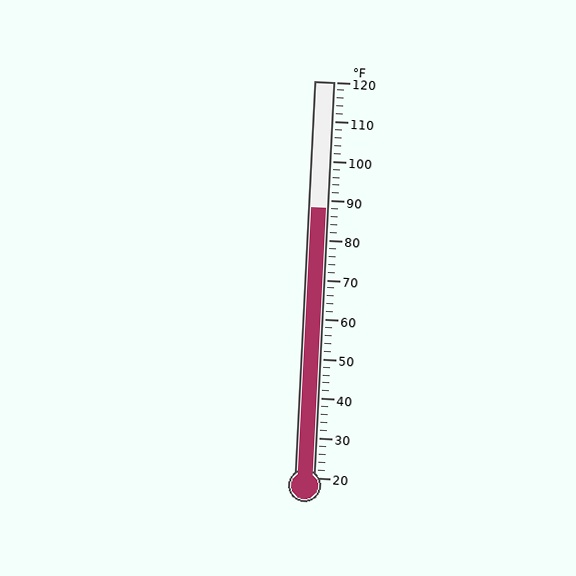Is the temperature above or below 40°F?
The temperature is above 40°F.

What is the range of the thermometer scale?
The thermometer scale ranges from 20°F to 120°F.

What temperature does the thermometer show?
The thermometer shows approximately 88°F.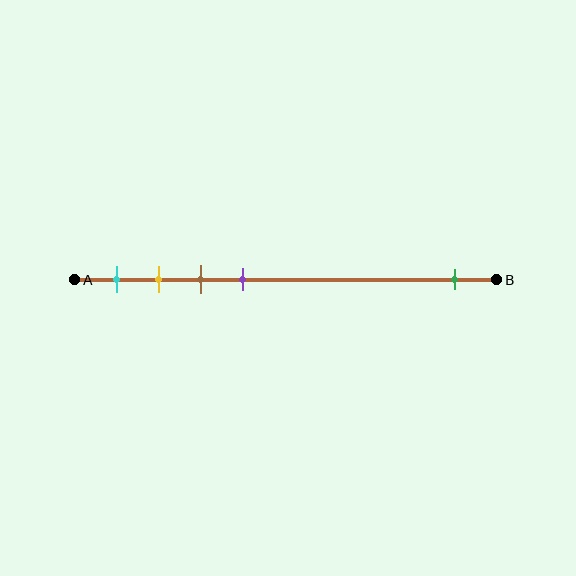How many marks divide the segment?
There are 5 marks dividing the segment.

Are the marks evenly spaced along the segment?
No, the marks are not evenly spaced.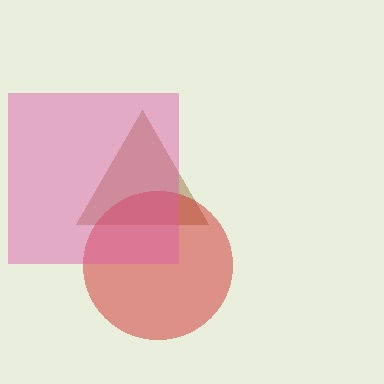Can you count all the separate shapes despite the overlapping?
Yes, there are 3 separate shapes.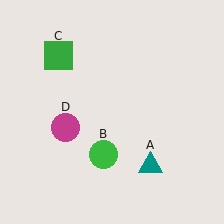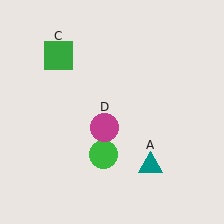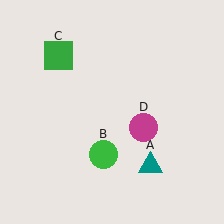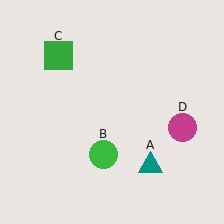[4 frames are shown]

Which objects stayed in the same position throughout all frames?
Teal triangle (object A) and green circle (object B) and green square (object C) remained stationary.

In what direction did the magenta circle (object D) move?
The magenta circle (object D) moved right.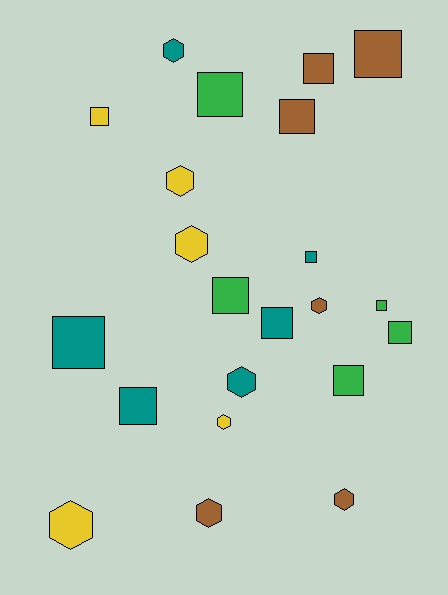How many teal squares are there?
There are 4 teal squares.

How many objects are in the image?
There are 22 objects.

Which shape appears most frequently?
Square, with 13 objects.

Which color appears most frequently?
Teal, with 6 objects.